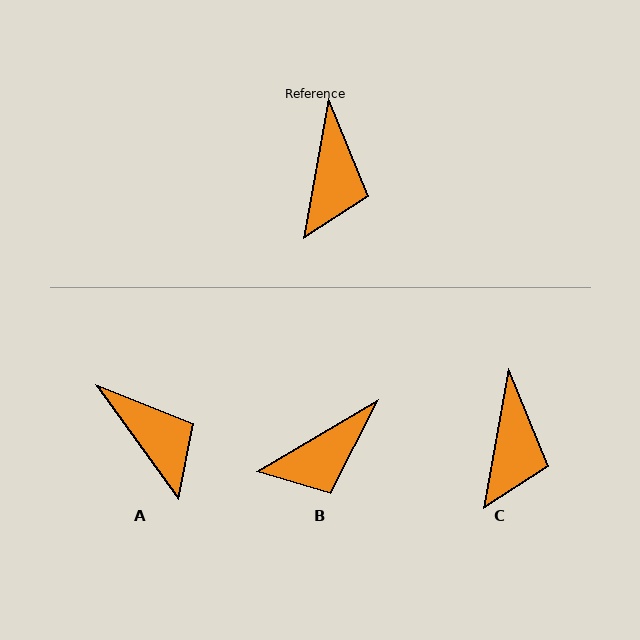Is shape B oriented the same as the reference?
No, it is off by about 49 degrees.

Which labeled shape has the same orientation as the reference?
C.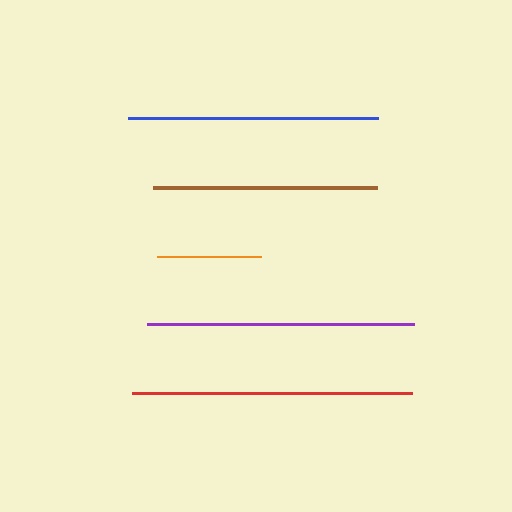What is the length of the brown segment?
The brown segment is approximately 224 pixels long.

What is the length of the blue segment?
The blue segment is approximately 250 pixels long.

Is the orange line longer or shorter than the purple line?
The purple line is longer than the orange line.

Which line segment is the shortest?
The orange line is the shortest at approximately 104 pixels.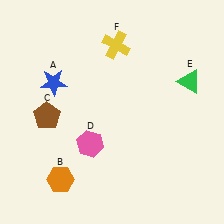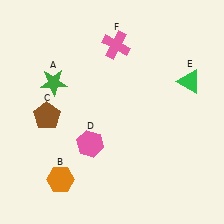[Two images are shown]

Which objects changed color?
A changed from blue to green. F changed from yellow to pink.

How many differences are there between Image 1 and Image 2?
There are 2 differences between the two images.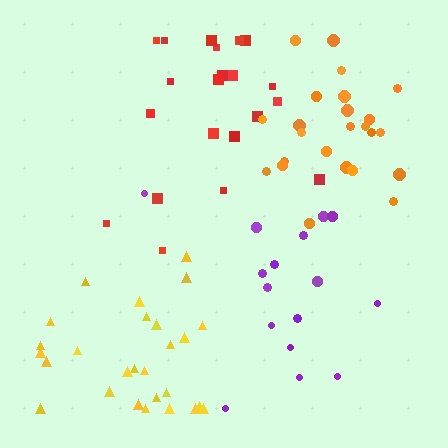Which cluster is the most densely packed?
Orange.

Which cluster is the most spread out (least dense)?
Purple.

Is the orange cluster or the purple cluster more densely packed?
Orange.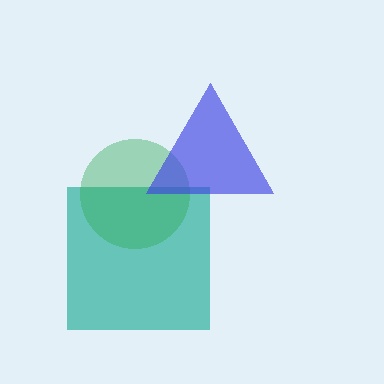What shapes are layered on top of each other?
The layered shapes are: a teal square, a green circle, a blue triangle.